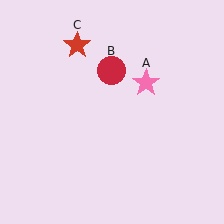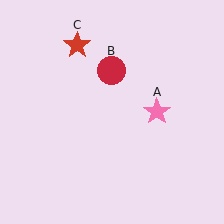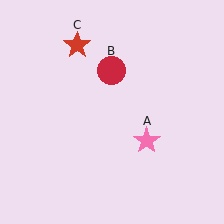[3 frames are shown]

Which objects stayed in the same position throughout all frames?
Red circle (object B) and red star (object C) remained stationary.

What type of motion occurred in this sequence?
The pink star (object A) rotated clockwise around the center of the scene.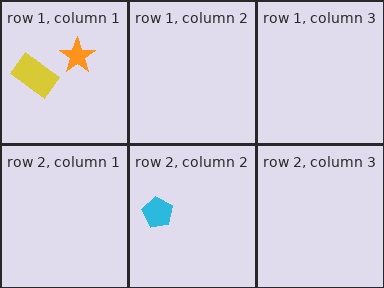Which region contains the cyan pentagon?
The row 2, column 2 region.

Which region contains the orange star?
The row 1, column 1 region.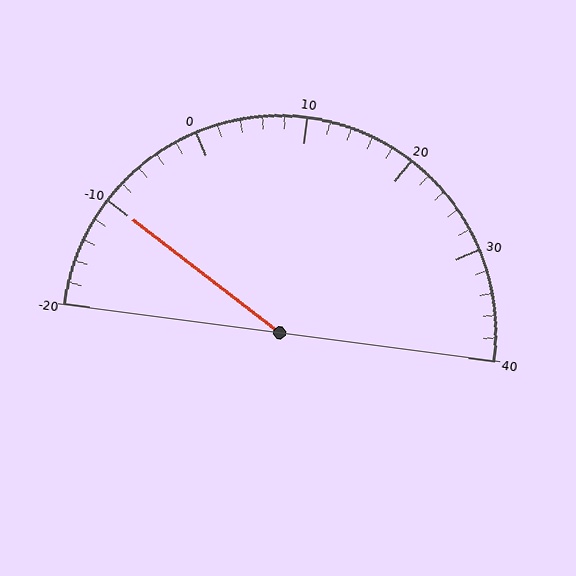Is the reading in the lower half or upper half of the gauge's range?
The reading is in the lower half of the range (-20 to 40).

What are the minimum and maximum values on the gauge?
The gauge ranges from -20 to 40.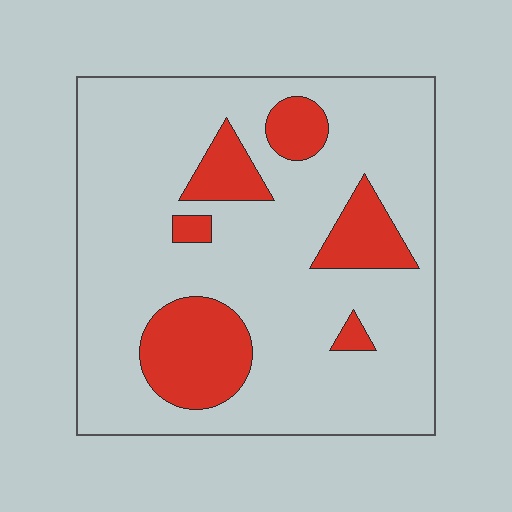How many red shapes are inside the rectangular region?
6.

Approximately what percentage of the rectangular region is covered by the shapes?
Approximately 20%.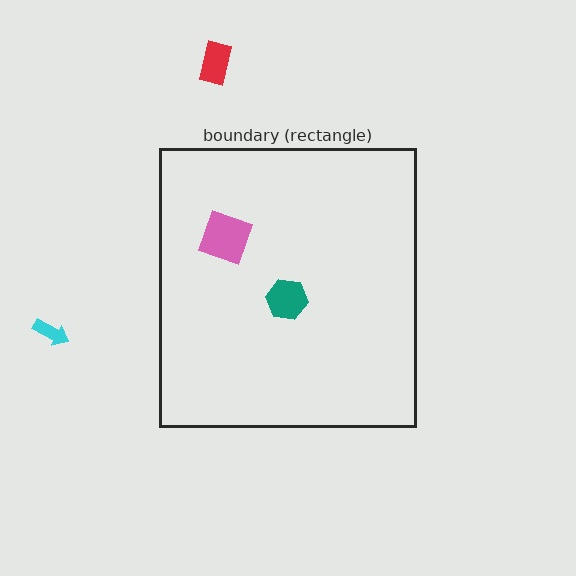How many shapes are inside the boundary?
2 inside, 2 outside.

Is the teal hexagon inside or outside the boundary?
Inside.